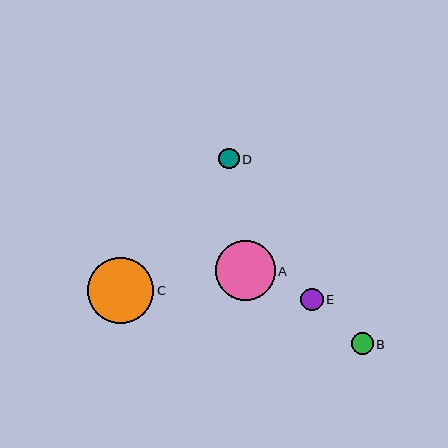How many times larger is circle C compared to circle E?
Circle C is approximately 3.0 times the size of circle E.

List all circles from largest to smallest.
From largest to smallest: C, A, E, B, D.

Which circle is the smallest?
Circle D is the smallest with a size of approximately 21 pixels.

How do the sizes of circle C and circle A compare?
Circle C and circle A are approximately the same size.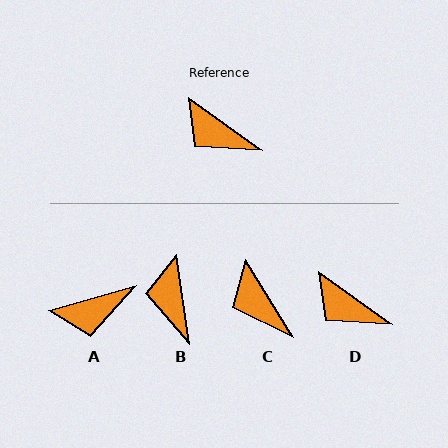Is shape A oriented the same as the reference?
No, it is off by about 51 degrees.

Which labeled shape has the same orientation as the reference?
D.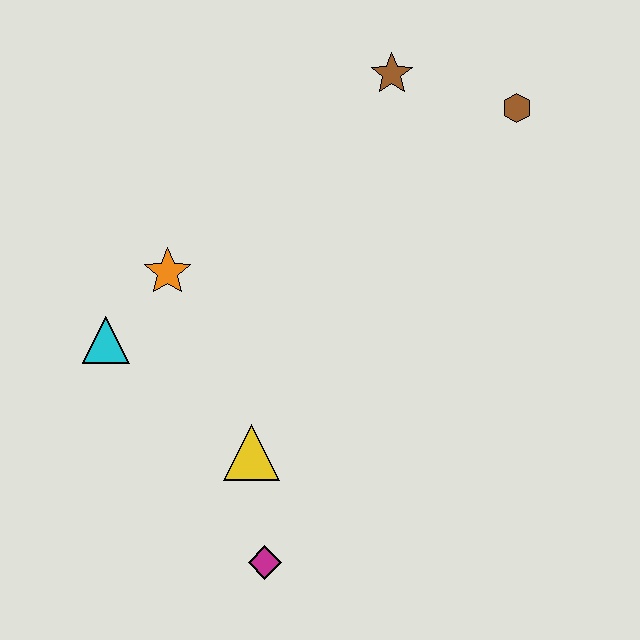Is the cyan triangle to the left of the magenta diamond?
Yes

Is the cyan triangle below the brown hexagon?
Yes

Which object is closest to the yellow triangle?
The magenta diamond is closest to the yellow triangle.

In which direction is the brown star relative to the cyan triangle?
The brown star is to the right of the cyan triangle.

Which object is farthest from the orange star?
The brown hexagon is farthest from the orange star.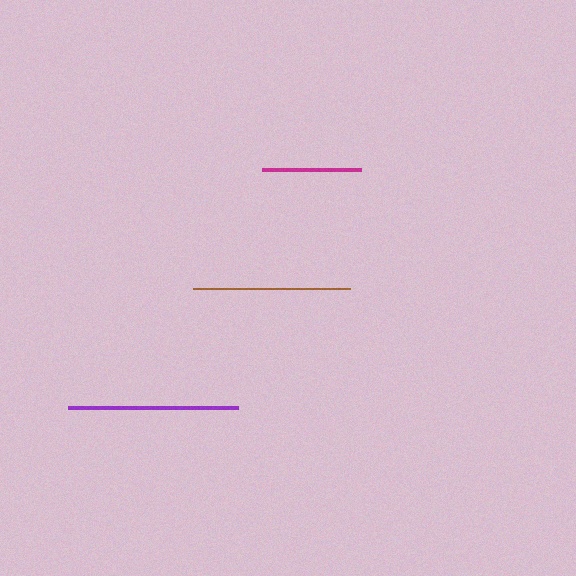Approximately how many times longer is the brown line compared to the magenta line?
The brown line is approximately 1.6 times the length of the magenta line.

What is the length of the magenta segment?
The magenta segment is approximately 99 pixels long.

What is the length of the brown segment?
The brown segment is approximately 157 pixels long.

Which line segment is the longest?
The purple line is the longest at approximately 170 pixels.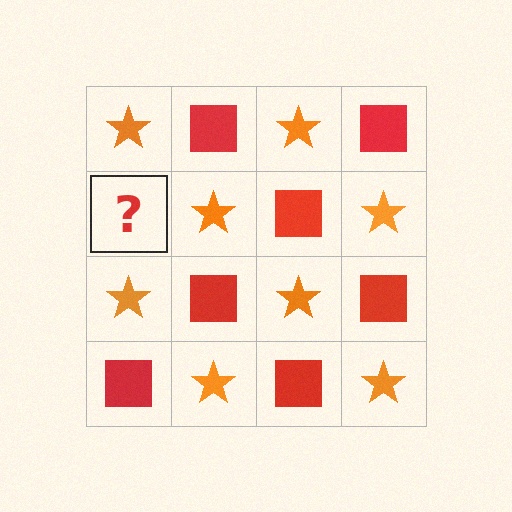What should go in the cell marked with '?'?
The missing cell should contain a red square.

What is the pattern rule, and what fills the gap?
The rule is that it alternates orange star and red square in a checkerboard pattern. The gap should be filled with a red square.